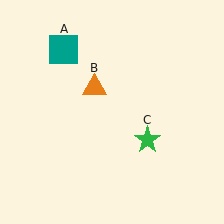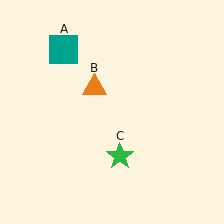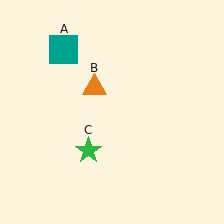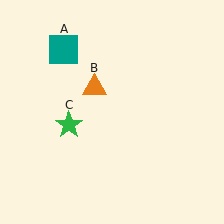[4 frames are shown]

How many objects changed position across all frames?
1 object changed position: green star (object C).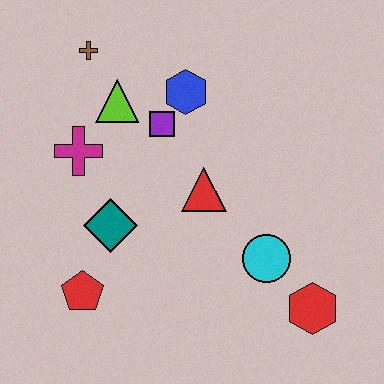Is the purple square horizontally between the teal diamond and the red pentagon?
No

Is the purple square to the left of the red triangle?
Yes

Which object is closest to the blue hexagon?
The purple square is closest to the blue hexagon.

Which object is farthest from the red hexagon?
The brown cross is farthest from the red hexagon.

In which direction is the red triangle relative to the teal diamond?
The red triangle is to the right of the teal diamond.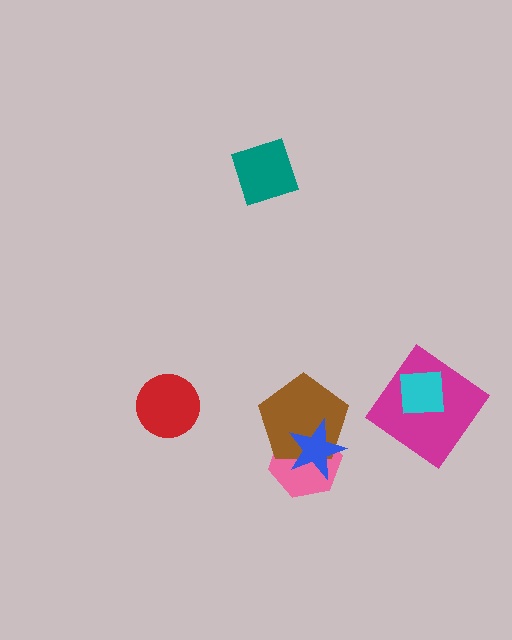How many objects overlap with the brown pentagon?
2 objects overlap with the brown pentagon.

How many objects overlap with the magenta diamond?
1 object overlaps with the magenta diamond.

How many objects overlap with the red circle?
0 objects overlap with the red circle.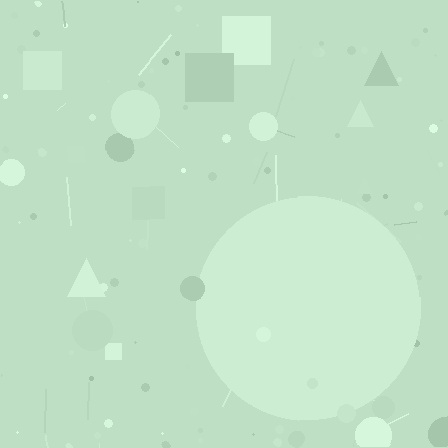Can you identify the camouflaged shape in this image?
The camouflaged shape is a circle.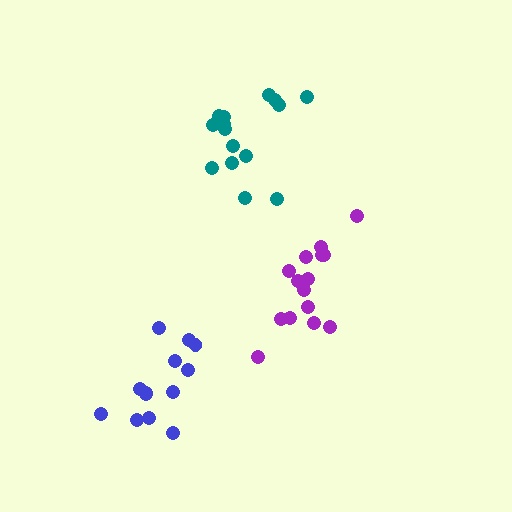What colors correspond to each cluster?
The clusters are colored: purple, teal, blue.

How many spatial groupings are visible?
There are 3 spatial groupings.